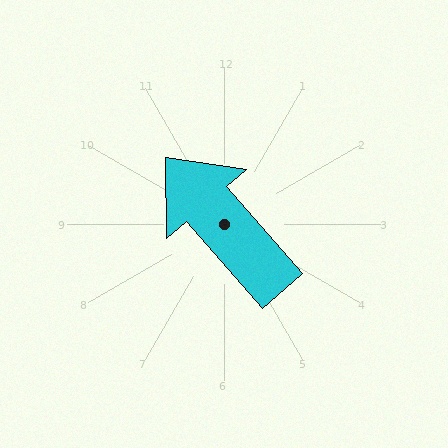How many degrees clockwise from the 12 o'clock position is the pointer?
Approximately 319 degrees.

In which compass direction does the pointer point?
Northwest.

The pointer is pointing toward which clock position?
Roughly 11 o'clock.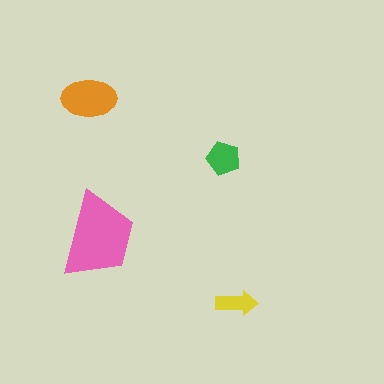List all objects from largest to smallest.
The pink trapezoid, the orange ellipse, the green pentagon, the yellow arrow.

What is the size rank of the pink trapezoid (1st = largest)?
1st.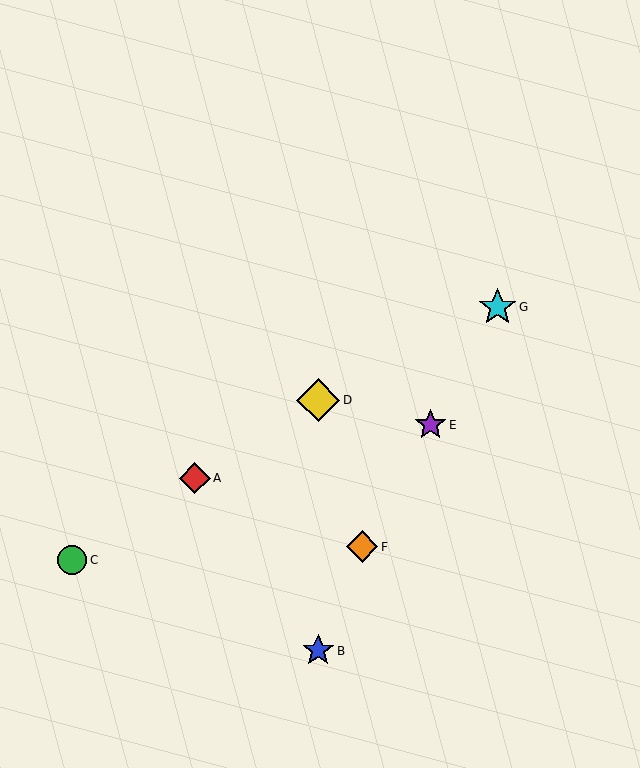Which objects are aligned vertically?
Objects B, D are aligned vertically.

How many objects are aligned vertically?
2 objects (B, D) are aligned vertically.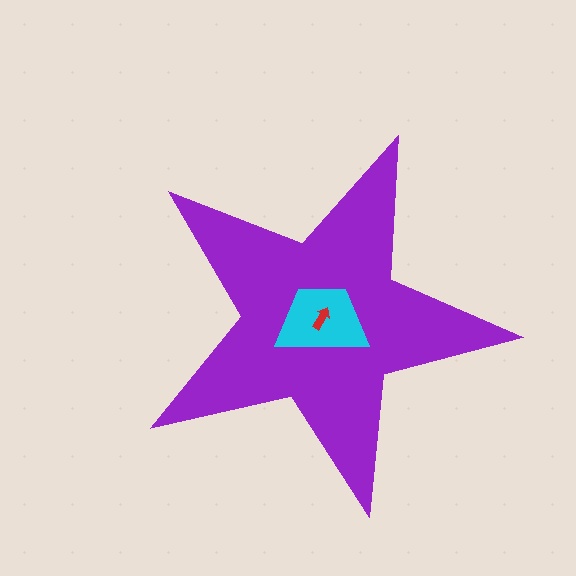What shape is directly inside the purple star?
The cyan trapezoid.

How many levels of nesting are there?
3.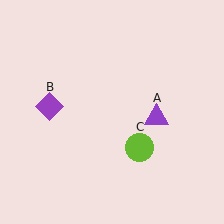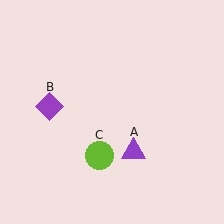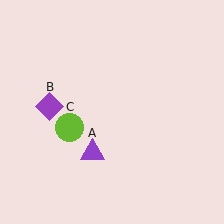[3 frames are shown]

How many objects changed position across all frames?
2 objects changed position: purple triangle (object A), lime circle (object C).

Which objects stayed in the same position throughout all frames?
Purple diamond (object B) remained stationary.